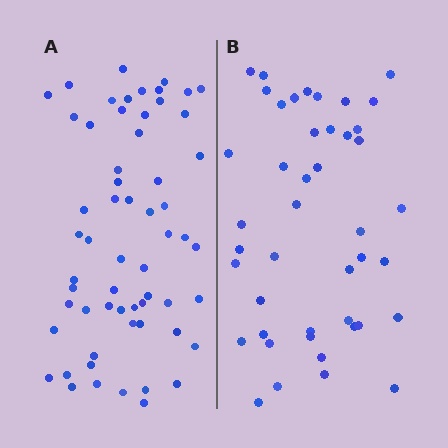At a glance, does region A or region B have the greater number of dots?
Region A (the left region) has more dots.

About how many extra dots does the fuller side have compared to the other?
Region A has approximately 15 more dots than region B.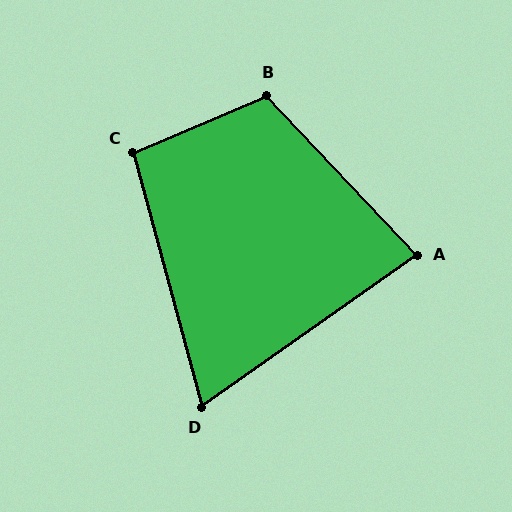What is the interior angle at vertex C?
Approximately 98 degrees (obtuse).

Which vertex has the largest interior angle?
B, at approximately 110 degrees.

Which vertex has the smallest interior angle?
D, at approximately 70 degrees.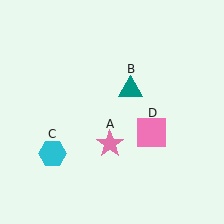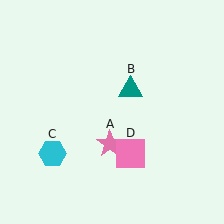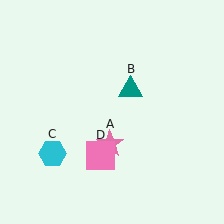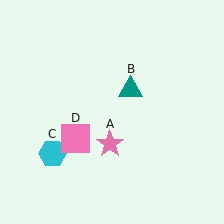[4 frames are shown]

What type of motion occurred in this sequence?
The pink square (object D) rotated clockwise around the center of the scene.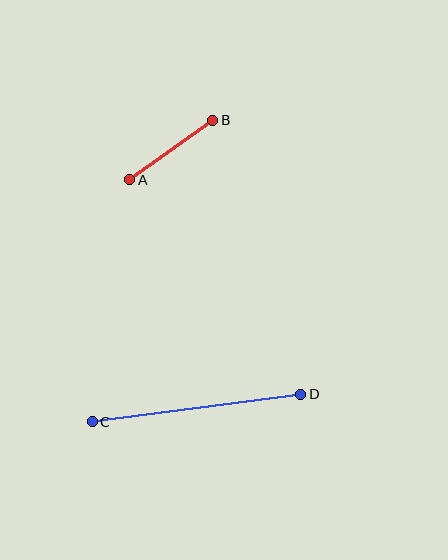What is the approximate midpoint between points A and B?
The midpoint is at approximately (171, 150) pixels.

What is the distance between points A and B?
The distance is approximately 102 pixels.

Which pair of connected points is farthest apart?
Points C and D are farthest apart.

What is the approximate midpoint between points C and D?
The midpoint is at approximately (197, 408) pixels.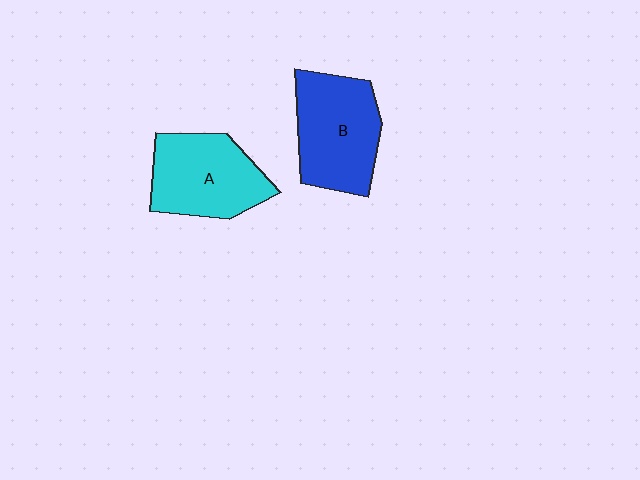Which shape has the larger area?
Shape B (blue).